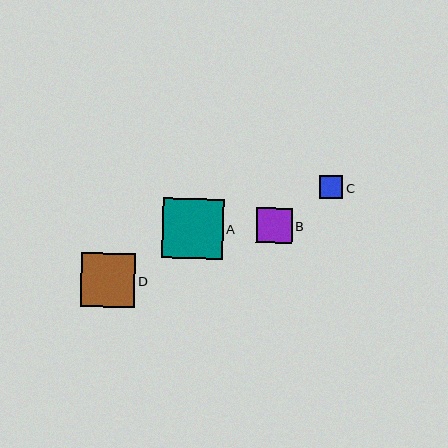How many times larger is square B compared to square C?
Square B is approximately 1.5 times the size of square C.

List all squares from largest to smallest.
From largest to smallest: A, D, B, C.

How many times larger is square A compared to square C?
Square A is approximately 2.6 times the size of square C.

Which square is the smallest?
Square C is the smallest with a size of approximately 23 pixels.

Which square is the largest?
Square A is the largest with a size of approximately 61 pixels.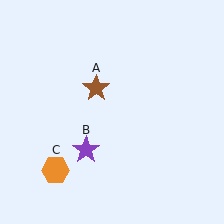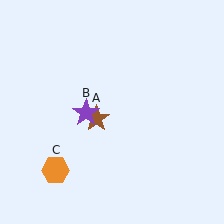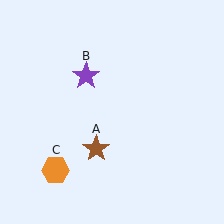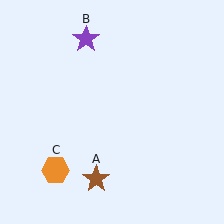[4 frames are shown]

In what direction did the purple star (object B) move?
The purple star (object B) moved up.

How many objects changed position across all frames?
2 objects changed position: brown star (object A), purple star (object B).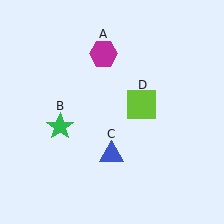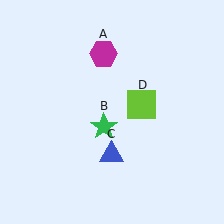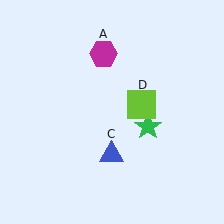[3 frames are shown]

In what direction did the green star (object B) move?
The green star (object B) moved right.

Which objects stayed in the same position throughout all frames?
Magenta hexagon (object A) and blue triangle (object C) and lime square (object D) remained stationary.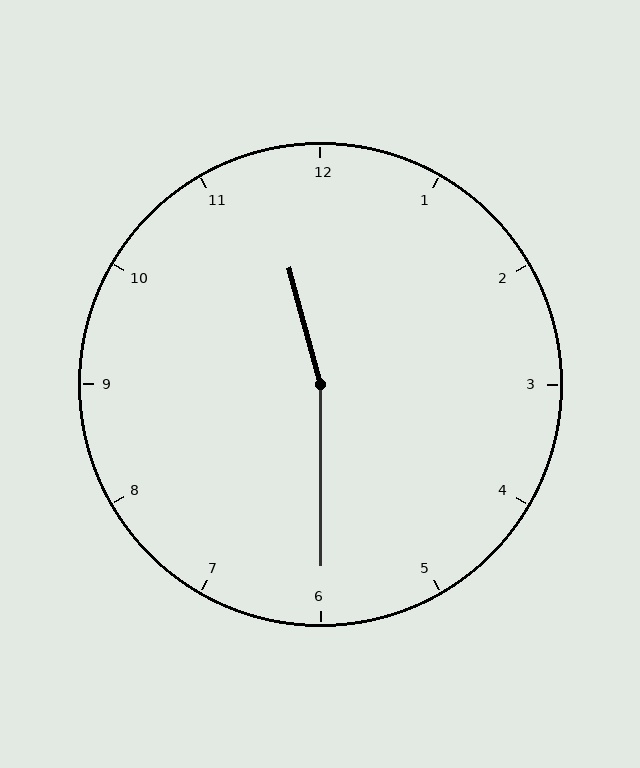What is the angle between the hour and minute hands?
Approximately 165 degrees.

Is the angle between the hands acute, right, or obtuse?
It is obtuse.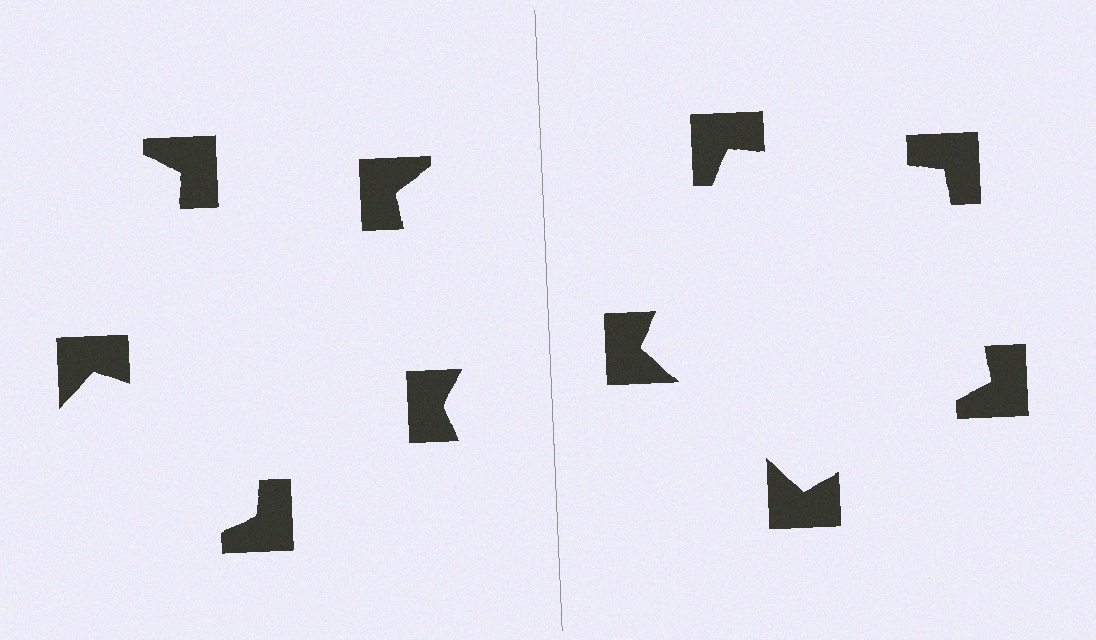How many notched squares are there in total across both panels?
10 — 5 on each side.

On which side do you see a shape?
An illusory pentagon appears on the right side. On the left side the wedge cuts are rotated, so no coherent shape forms.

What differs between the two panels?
The notched squares are positioned identically on both sides; only the wedge orientations differ. On the right they align to a pentagon; on the left they are misaligned.